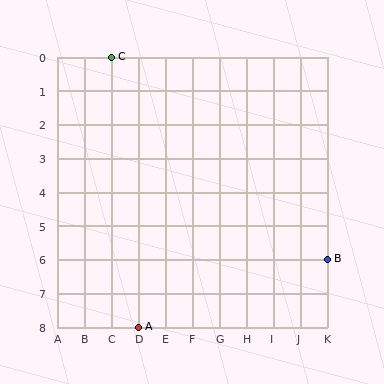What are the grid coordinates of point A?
Point A is at grid coordinates (D, 8).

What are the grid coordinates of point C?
Point C is at grid coordinates (C, 0).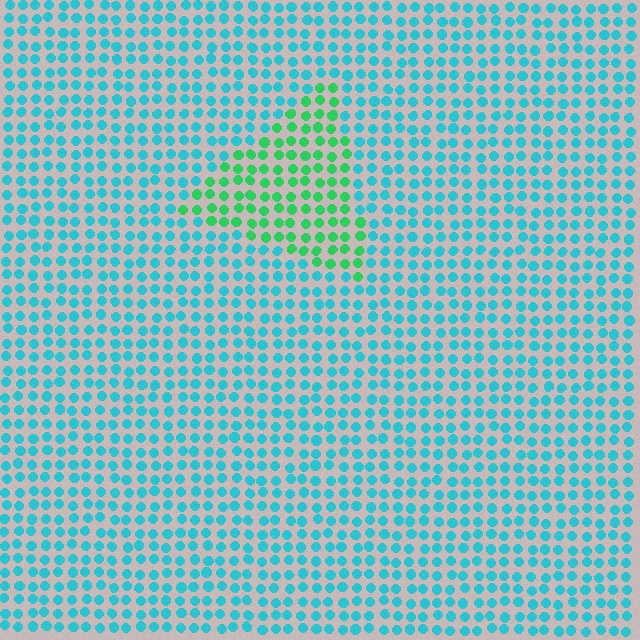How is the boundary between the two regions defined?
The boundary is defined purely by a slight shift in hue (about 46 degrees). Spacing, size, and orientation are identical on both sides.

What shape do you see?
I see a triangle.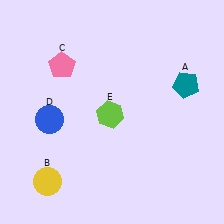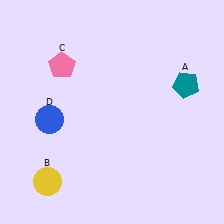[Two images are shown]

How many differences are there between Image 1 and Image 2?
There is 1 difference between the two images.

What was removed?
The lime hexagon (E) was removed in Image 2.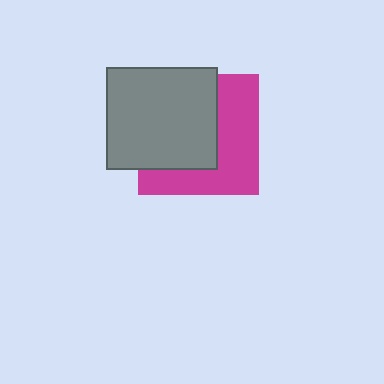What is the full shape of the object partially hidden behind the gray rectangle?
The partially hidden object is a magenta square.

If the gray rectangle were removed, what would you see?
You would see the complete magenta square.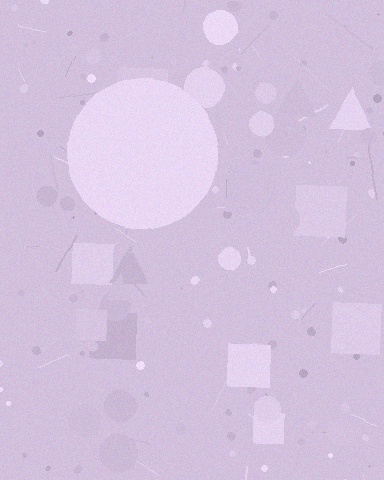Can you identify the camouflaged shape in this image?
The camouflaged shape is a circle.